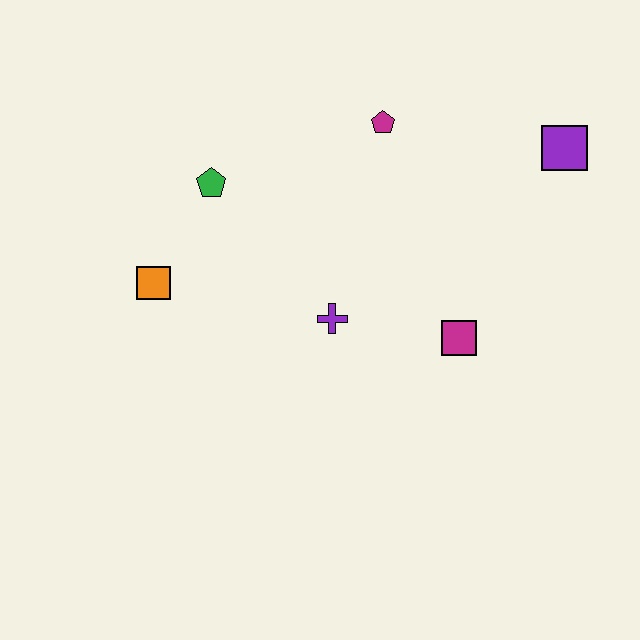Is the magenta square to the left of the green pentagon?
No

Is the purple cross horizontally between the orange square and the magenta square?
Yes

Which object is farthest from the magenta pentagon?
The orange square is farthest from the magenta pentagon.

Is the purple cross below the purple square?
Yes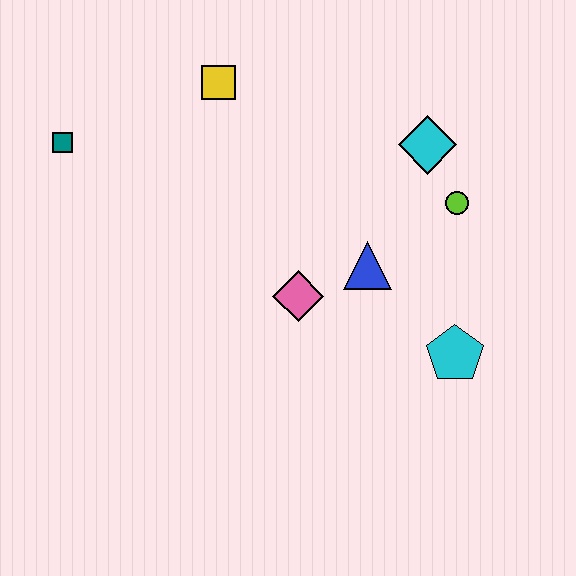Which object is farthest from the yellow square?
The cyan pentagon is farthest from the yellow square.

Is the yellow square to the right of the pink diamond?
No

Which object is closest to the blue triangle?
The pink diamond is closest to the blue triangle.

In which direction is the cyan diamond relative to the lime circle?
The cyan diamond is above the lime circle.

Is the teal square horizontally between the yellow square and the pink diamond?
No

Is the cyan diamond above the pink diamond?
Yes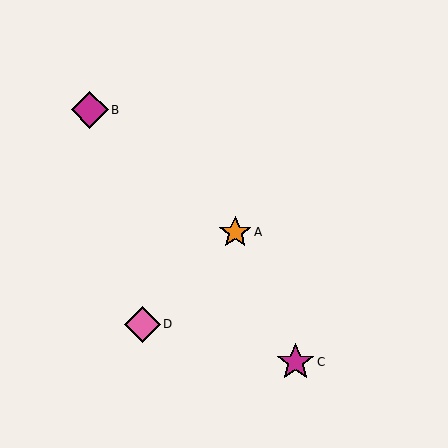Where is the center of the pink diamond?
The center of the pink diamond is at (142, 324).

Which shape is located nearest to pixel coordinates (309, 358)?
The magenta star (labeled C) at (295, 362) is nearest to that location.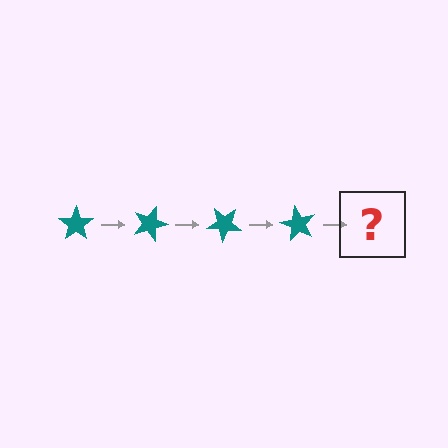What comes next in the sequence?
The next element should be a teal star rotated 80 degrees.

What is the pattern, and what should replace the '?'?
The pattern is that the star rotates 20 degrees each step. The '?' should be a teal star rotated 80 degrees.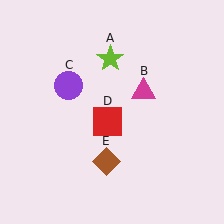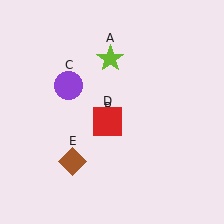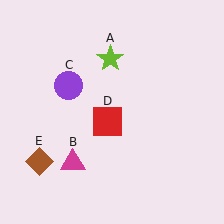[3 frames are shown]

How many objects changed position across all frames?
2 objects changed position: magenta triangle (object B), brown diamond (object E).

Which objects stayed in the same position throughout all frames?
Lime star (object A) and purple circle (object C) and red square (object D) remained stationary.